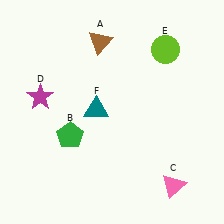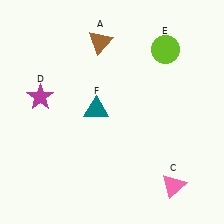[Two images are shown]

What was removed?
The green pentagon (B) was removed in Image 2.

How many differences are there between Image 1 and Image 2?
There is 1 difference between the two images.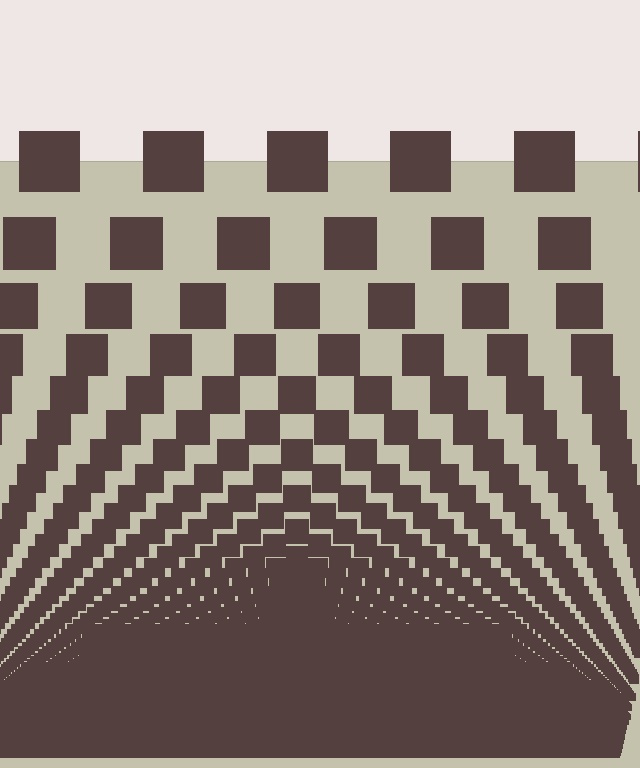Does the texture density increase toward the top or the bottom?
Density increases toward the bottom.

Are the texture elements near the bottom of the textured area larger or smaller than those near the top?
Smaller. The gradient is inverted — elements near the bottom are smaller and denser.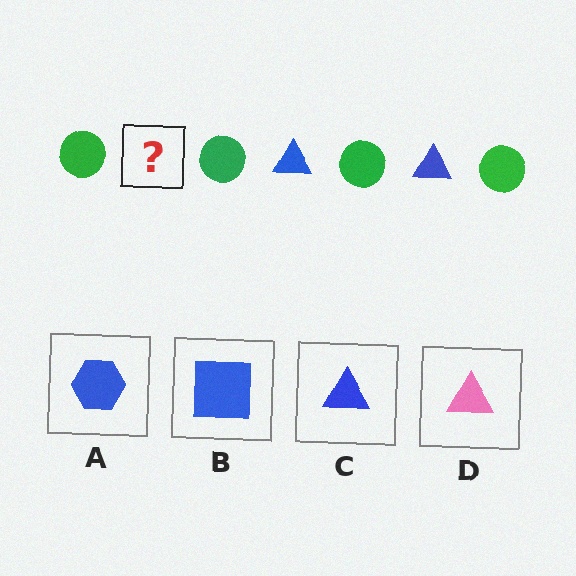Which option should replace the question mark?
Option C.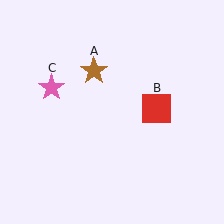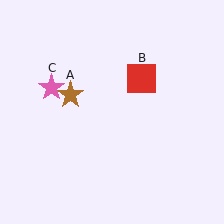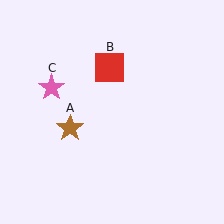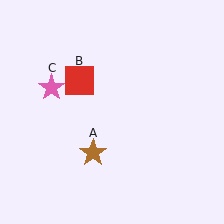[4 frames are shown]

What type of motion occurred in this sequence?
The brown star (object A), red square (object B) rotated counterclockwise around the center of the scene.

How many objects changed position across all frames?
2 objects changed position: brown star (object A), red square (object B).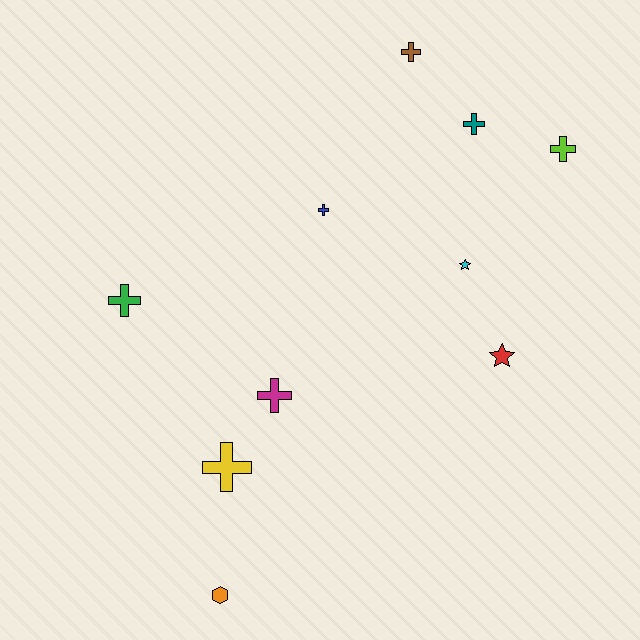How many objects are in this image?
There are 10 objects.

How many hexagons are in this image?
There is 1 hexagon.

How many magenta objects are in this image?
There is 1 magenta object.